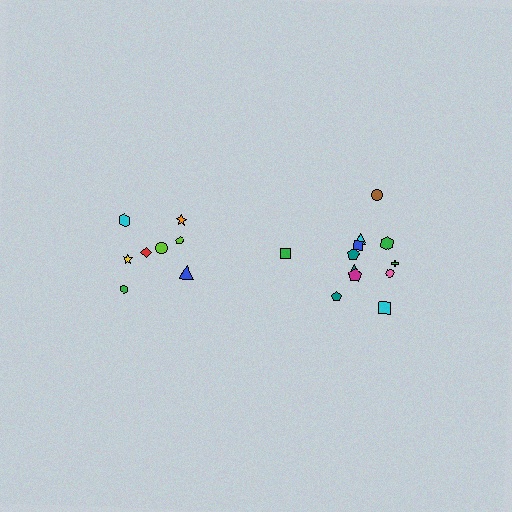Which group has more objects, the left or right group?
The right group.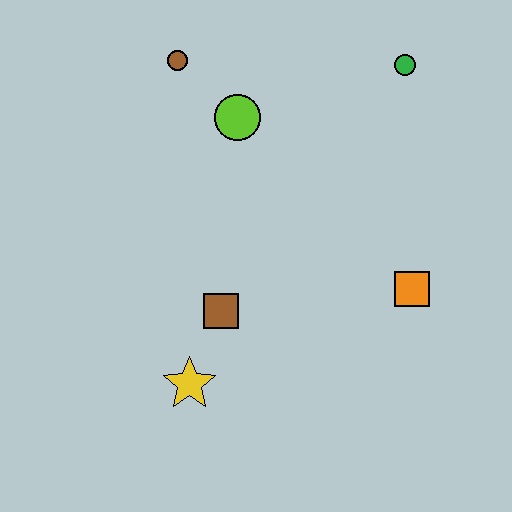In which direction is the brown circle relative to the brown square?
The brown circle is above the brown square.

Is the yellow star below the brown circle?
Yes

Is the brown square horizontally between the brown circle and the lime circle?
Yes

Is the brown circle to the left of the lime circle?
Yes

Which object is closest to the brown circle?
The lime circle is closest to the brown circle.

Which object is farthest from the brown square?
The green circle is farthest from the brown square.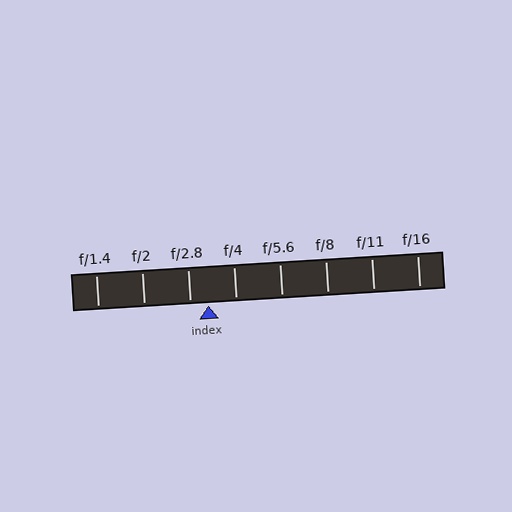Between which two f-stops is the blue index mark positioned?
The index mark is between f/2.8 and f/4.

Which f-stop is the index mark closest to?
The index mark is closest to f/2.8.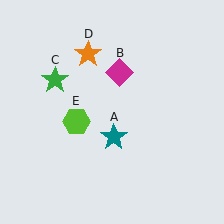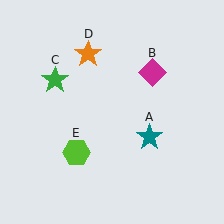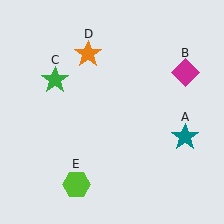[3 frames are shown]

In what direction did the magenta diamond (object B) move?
The magenta diamond (object B) moved right.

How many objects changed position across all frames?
3 objects changed position: teal star (object A), magenta diamond (object B), lime hexagon (object E).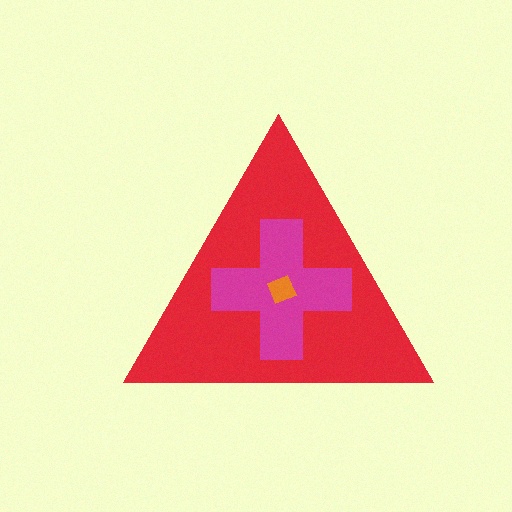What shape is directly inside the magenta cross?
The orange diamond.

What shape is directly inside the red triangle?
The magenta cross.